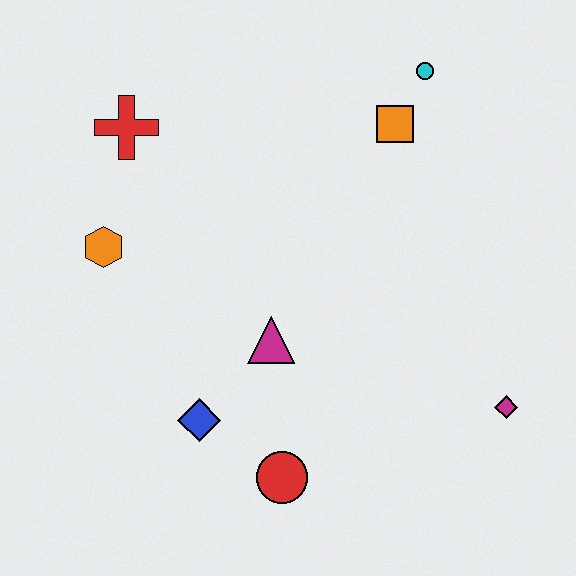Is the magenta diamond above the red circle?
Yes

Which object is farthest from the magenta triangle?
The cyan circle is farthest from the magenta triangle.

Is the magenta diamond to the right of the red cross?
Yes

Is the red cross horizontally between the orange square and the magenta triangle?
No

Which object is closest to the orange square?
The cyan circle is closest to the orange square.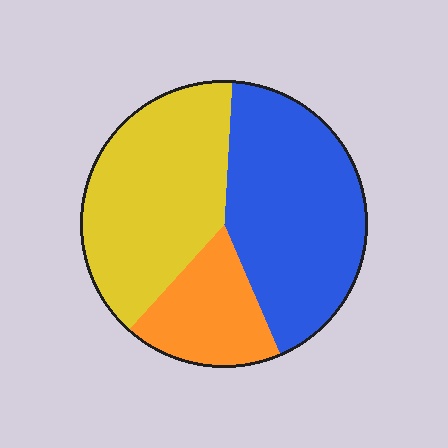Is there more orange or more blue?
Blue.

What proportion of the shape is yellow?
Yellow takes up about two fifths (2/5) of the shape.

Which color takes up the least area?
Orange, at roughly 20%.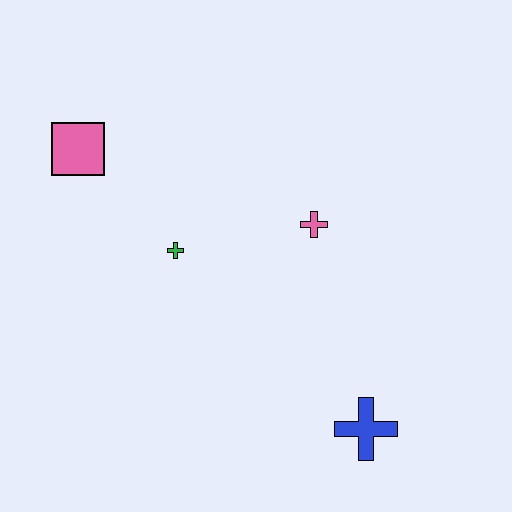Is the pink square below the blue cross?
No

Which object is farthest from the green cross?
The blue cross is farthest from the green cross.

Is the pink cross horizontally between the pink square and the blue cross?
Yes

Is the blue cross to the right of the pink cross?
Yes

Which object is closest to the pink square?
The green cross is closest to the pink square.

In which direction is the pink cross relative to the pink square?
The pink cross is to the right of the pink square.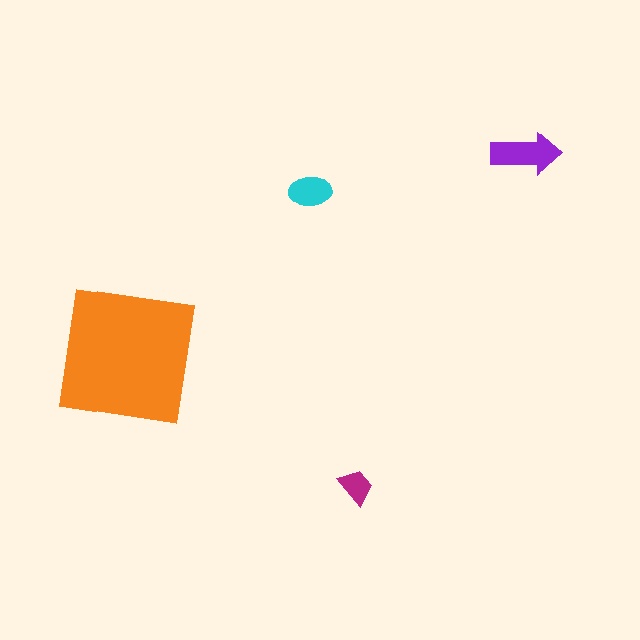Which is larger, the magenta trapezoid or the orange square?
The orange square.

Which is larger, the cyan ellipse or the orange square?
The orange square.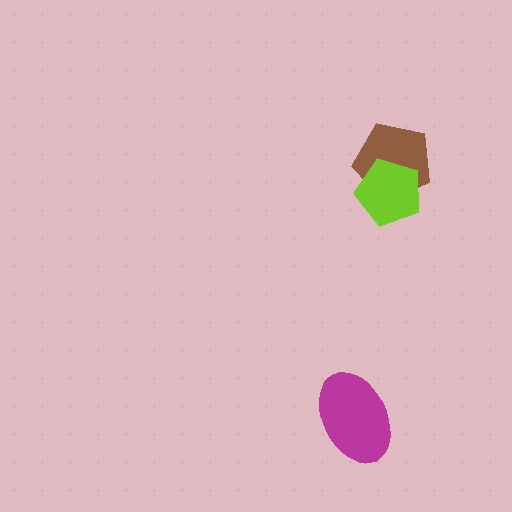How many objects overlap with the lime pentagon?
1 object overlaps with the lime pentagon.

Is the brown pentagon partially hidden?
Yes, it is partially covered by another shape.